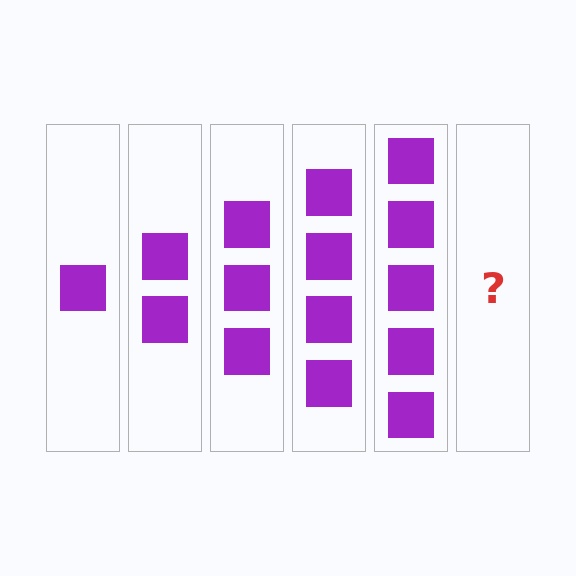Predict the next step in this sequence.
The next step is 6 squares.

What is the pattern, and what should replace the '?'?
The pattern is that each step adds one more square. The '?' should be 6 squares.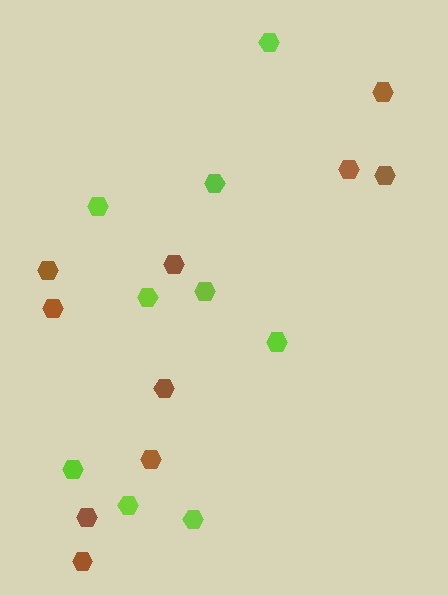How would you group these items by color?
There are 2 groups: one group of brown hexagons (10) and one group of lime hexagons (9).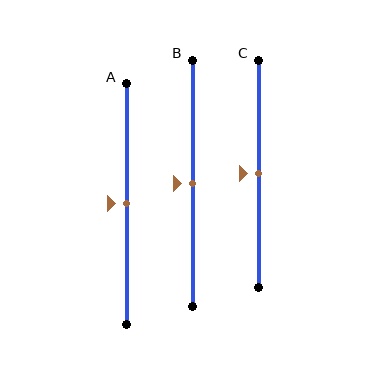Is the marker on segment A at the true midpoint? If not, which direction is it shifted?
Yes, the marker on segment A is at the true midpoint.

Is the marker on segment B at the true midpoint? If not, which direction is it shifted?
Yes, the marker on segment B is at the true midpoint.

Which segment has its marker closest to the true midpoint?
Segment A has its marker closest to the true midpoint.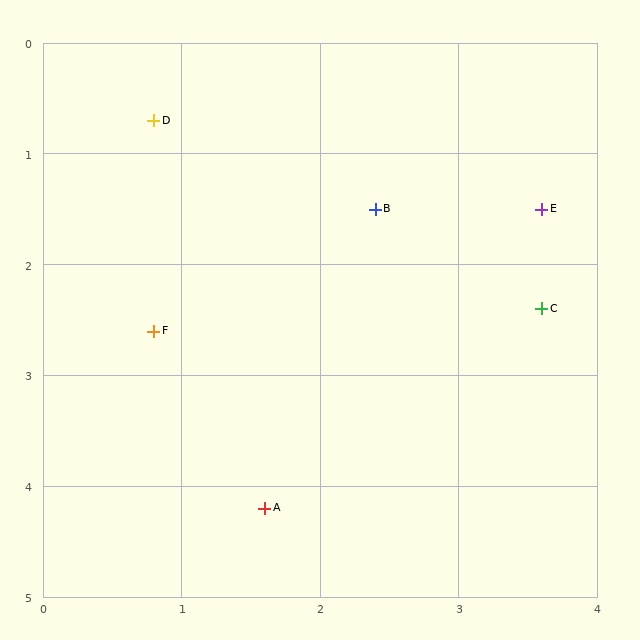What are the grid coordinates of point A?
Point A is at approximately (1.6, 4.2).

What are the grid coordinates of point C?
Point C is at approximately (3.6, 2.4).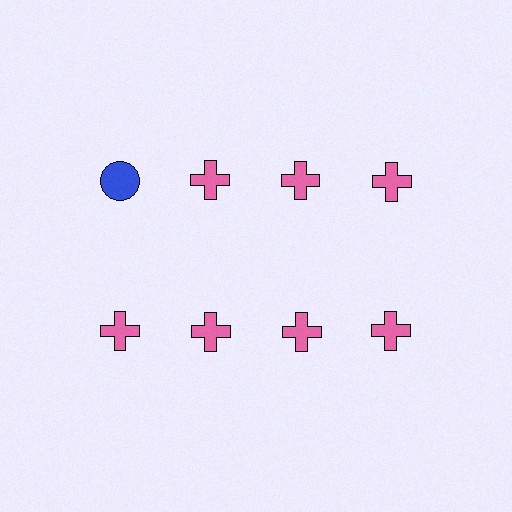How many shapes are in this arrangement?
There are 8 shapes arranged in a grid pattern.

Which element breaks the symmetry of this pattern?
The blue circle in the top row, leftmost column breaks the symmetry. All other shapes are pink crosses.